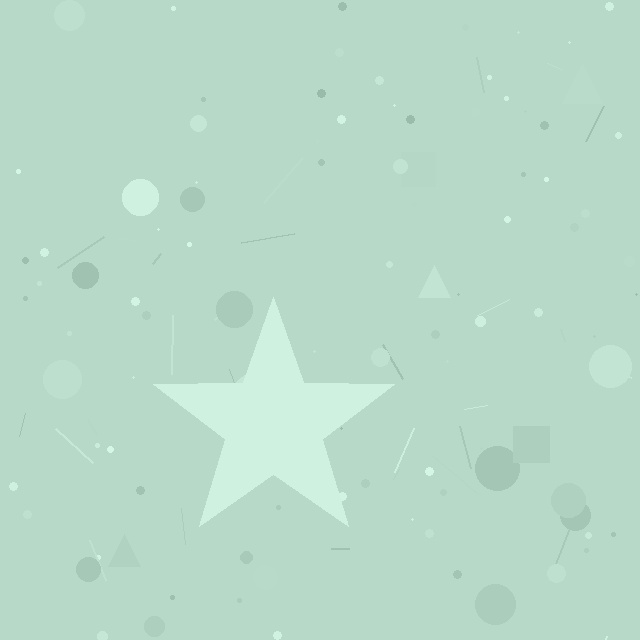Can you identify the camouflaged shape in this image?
The camouflaged shape is a star.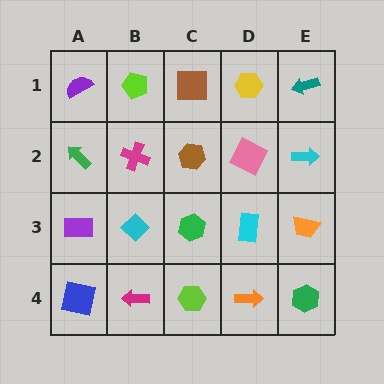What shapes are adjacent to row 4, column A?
A purple rectangle (row 3, column A), a magenta arrow (row 4, column B).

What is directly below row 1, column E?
A cyan arrow.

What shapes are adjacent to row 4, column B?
A cyan diamond (row 3, column B), a blue square (row 4, column A), a lime hexagon (row 4, column C).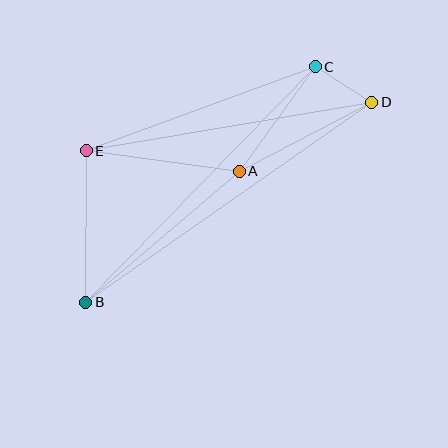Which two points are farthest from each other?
Points B and D are farthest from each other.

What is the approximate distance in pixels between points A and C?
The distance between A and C is approximately 129 pixels.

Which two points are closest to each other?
Points C and D are closest to each other.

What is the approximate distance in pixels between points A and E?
The distance between A and E is approximately 155 pixels.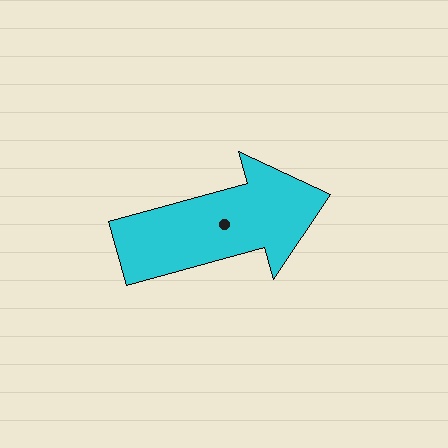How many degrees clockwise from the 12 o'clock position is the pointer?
Approximately 75 degrees.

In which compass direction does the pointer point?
East.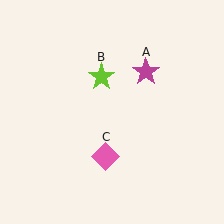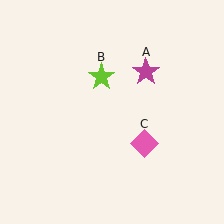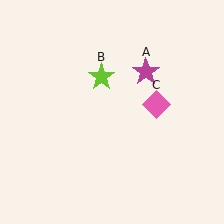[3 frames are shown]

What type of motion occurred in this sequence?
The pink diamond (object C) rotated counterclockwise around the center of the scene.